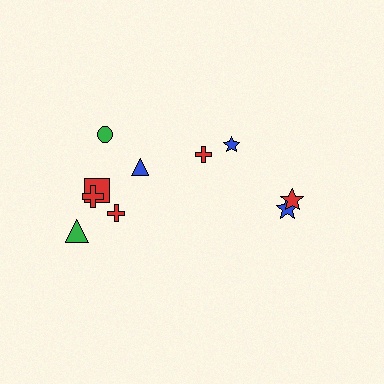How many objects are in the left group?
There are 6 objects.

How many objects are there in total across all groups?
There are 10 objects.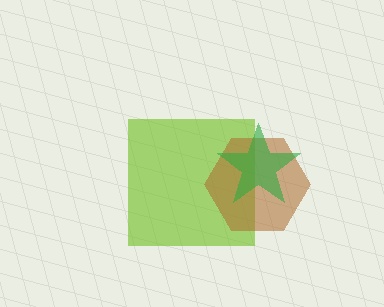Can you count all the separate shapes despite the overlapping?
Yes, there are 3 separate shapes.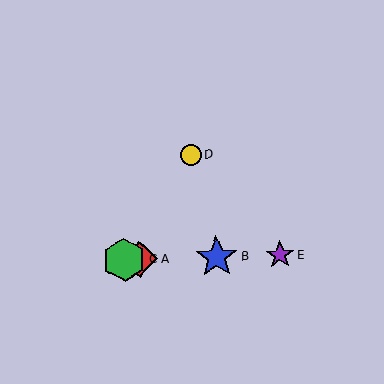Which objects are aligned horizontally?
Objects A, B, C, E are aligned horizontally.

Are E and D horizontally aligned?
No, E is at y≈255 and D is at y≈155.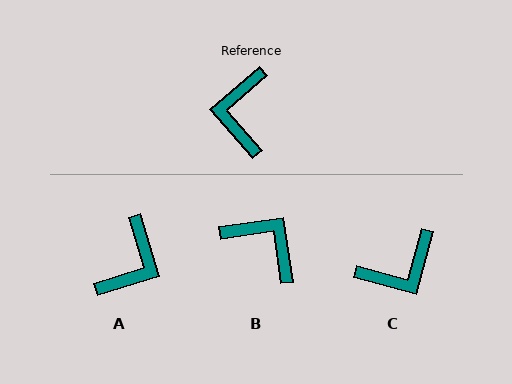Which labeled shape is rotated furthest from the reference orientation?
A, about 156 degrees away.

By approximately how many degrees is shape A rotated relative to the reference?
Approximately 156 degrees counter-clockwise.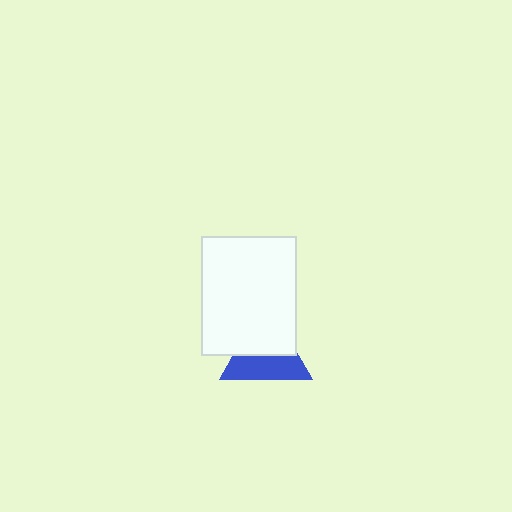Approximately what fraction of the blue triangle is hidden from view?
Roughly 50% of the blue triangle is hidden behind the white rectangle.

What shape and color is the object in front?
The object in front is a white rectangle.